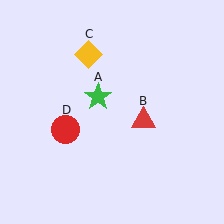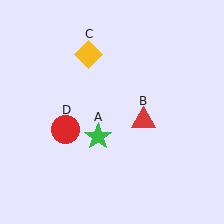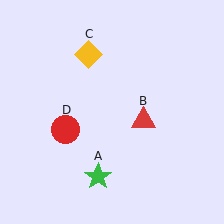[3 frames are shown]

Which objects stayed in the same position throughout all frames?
Red triangle (object B) and yellow diamond (object C) and red circle (object D) remained stationary.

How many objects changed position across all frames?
1 object changed position: green star (object A).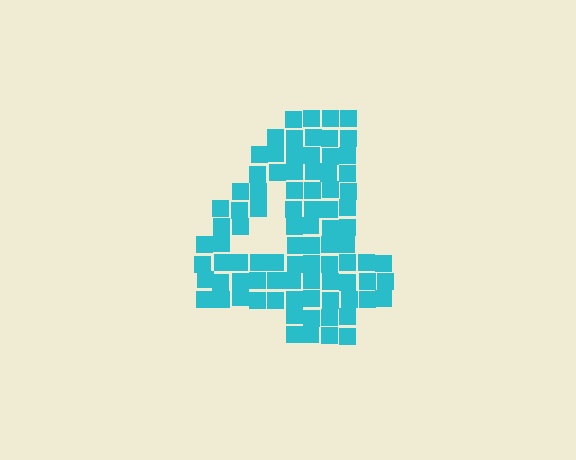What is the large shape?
The large shape is the digit 4.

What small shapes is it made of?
It is made of small squares.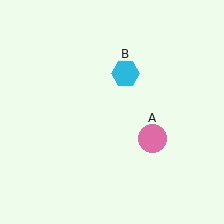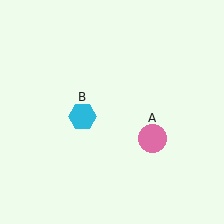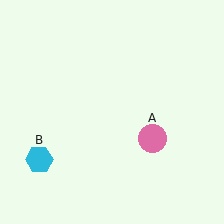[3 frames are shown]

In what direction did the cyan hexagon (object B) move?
The cyan hexagon (object B) moved down and to the left.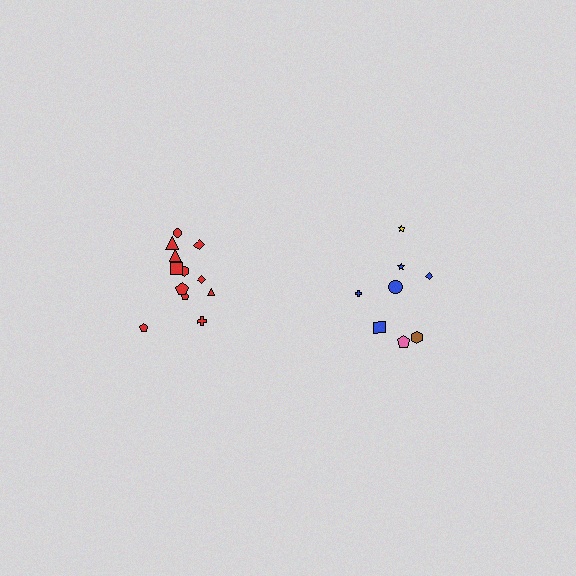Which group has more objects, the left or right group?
The left group.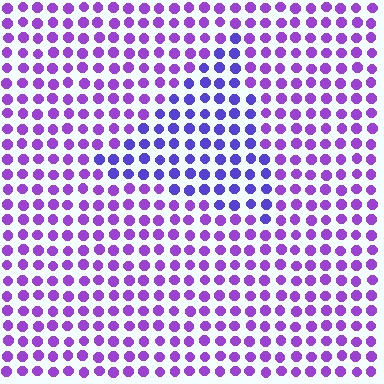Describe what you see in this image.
The image is filled with small purple elements in a uniform arrangement. A triangle-shaped region is visible where the elements are tinted to a slightly different hue, forming a subtle color boundary.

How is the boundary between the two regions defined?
The boundary is defined purely by a slight shift in hue (about 29 degrees). Spacing, size, and orientation are identical on both sides.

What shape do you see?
I see a triangle.